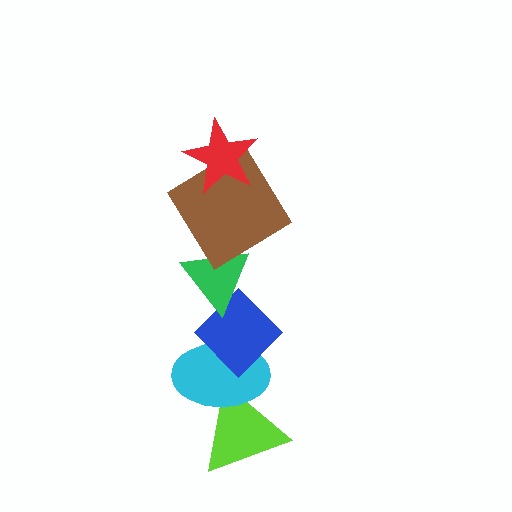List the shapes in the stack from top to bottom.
From top to bottom: the red star, the brown diamond, the green triangle, the blue diamond, the cyan ellipse, the lime triangle.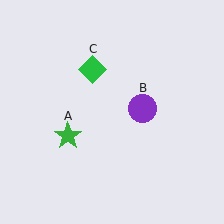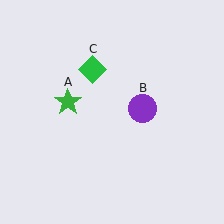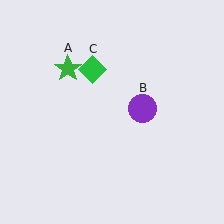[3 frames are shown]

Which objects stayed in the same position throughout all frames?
Purple circle (object B) and green diamond (object C) remained stationary.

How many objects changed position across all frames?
1 object changed position: green star (object A).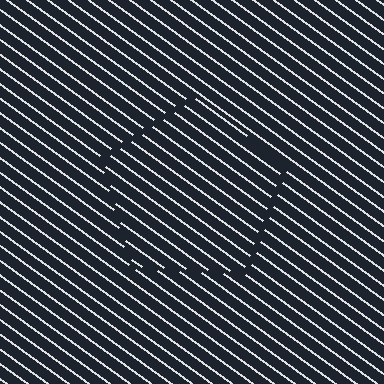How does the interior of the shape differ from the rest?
The interior of the shape contains the same grating, shifted by half a period — the contour is defined by the phase discontinuity where line-ends from the inner and outer gratings abut.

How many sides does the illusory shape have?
5 sides — the line-ends trace a pentagon.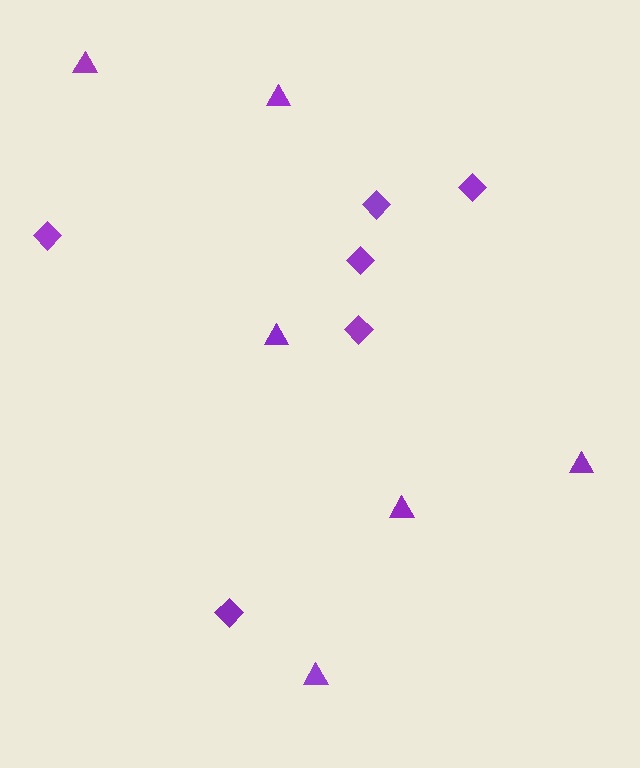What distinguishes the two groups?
There are 2 groups: one group of diamonds (6) and one group of triangles (6).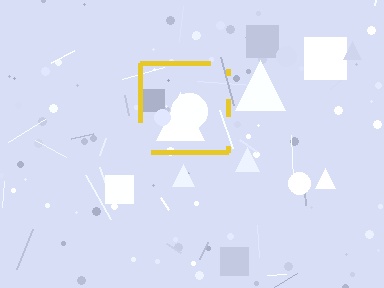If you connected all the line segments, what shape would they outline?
They would outline a square.